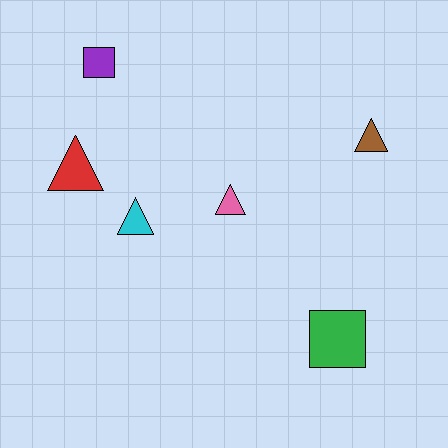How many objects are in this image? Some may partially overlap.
There are 6 objects.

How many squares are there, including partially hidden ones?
There are 2 squares.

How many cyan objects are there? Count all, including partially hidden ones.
There is 1 cyan object.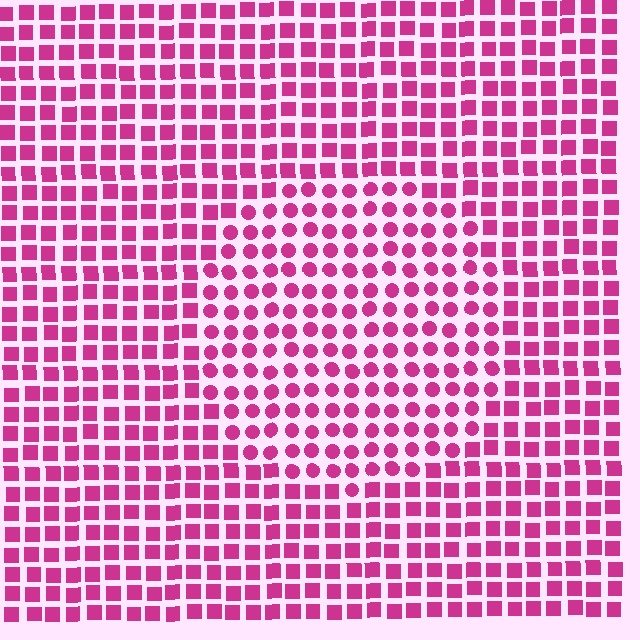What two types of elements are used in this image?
The image uses circles inside the circle region and squares outside it.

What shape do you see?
I see a circle.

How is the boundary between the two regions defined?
The boundary is defined by a change in element shape: circles inside vs. squares outside. All elements share the same color and spacing.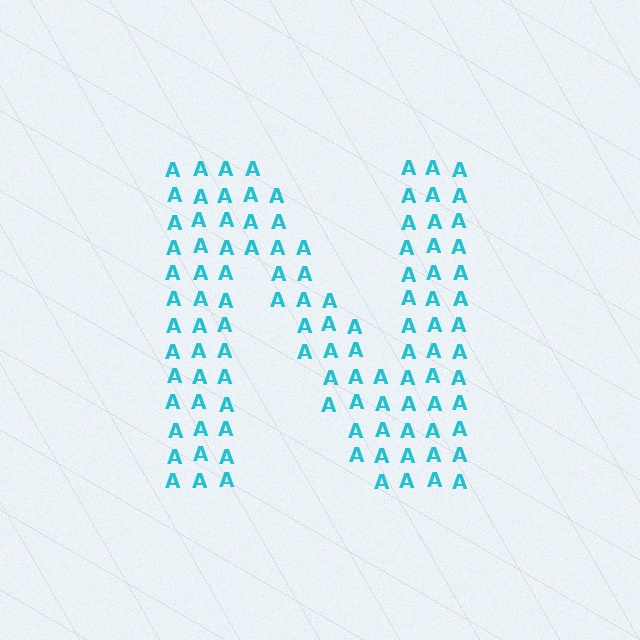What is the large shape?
The large shape is the letter N.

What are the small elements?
The small elements are letter A's.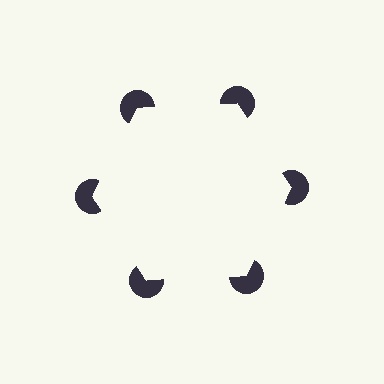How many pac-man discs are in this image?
There are 6 — one at each vertex of the illusory hexagon.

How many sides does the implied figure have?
6 sides.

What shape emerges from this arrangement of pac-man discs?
An illusory hexagon — its edges are inferred from the aligned wedge cuts in the pac-man discs, not physically drawn.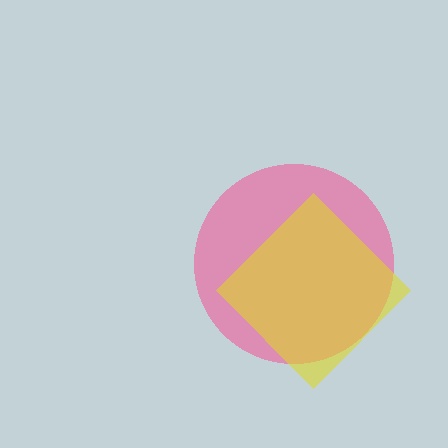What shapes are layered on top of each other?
The layered shapes are: a pink circle, a yellow diamond.